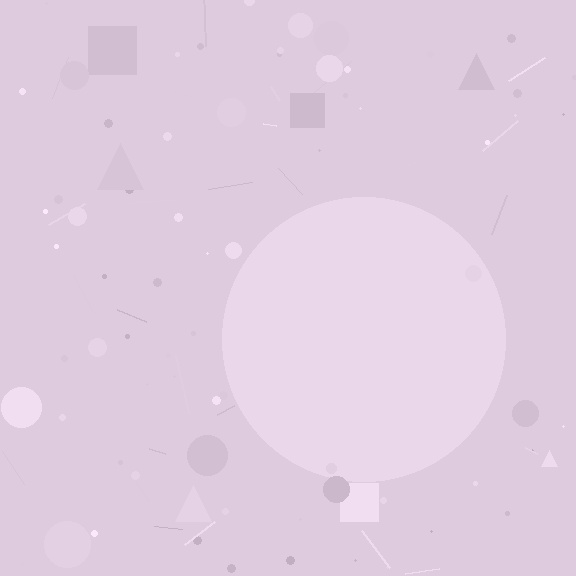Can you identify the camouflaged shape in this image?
The camouflaged shape is a circle.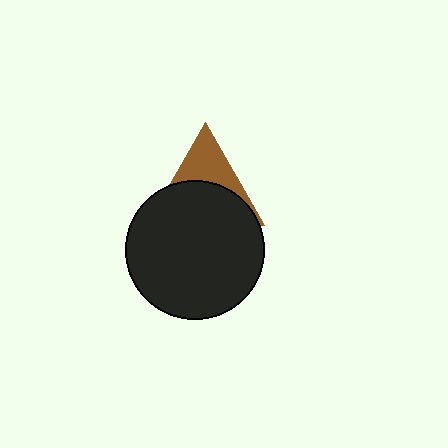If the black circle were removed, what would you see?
You would see the complete brown triangle.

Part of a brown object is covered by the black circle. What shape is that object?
It is a triangle.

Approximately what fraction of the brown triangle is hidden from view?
Roughly 61% of the brown triangle is hidden behind the black circle.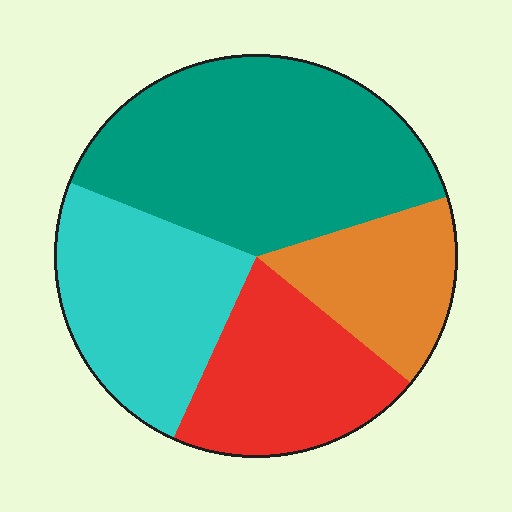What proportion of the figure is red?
Red covers 21% of the figure.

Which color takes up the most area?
Teal, at roughly 40%.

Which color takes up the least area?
Orange, at roughly 15%.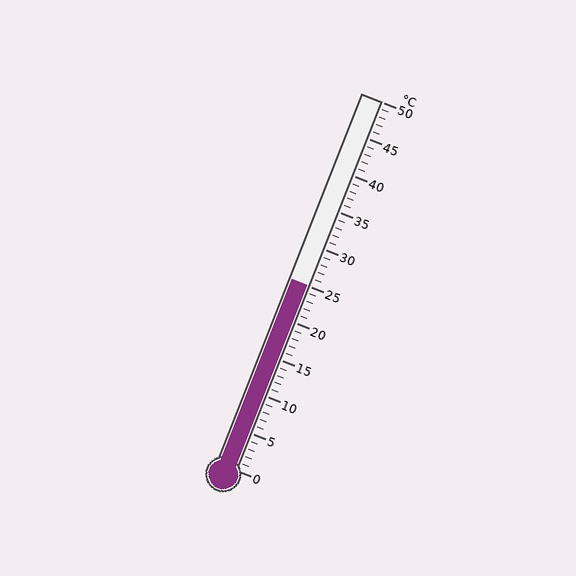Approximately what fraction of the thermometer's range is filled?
The thermometer is filled to approximately 50% of its range.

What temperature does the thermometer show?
The thermometer shows approximately 25°C.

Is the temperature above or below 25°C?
The temperature is at 25°C.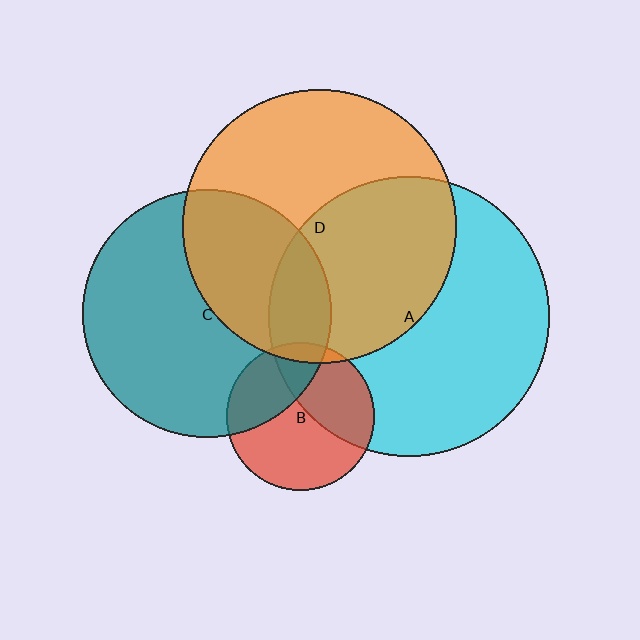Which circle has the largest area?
Circle A (cyan).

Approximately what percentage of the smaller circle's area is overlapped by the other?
Approximately 15%.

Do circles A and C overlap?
Yes.